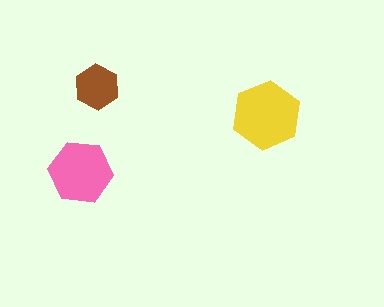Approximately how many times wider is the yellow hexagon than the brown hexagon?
About 1.5 times wider.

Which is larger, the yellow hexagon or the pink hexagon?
The yellow one.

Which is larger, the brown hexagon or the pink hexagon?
The pink one.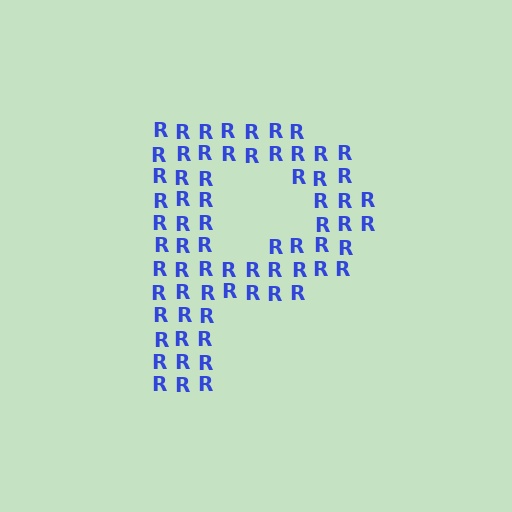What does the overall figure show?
The overall figure shows the letter P.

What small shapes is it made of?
It is made of small letter R's.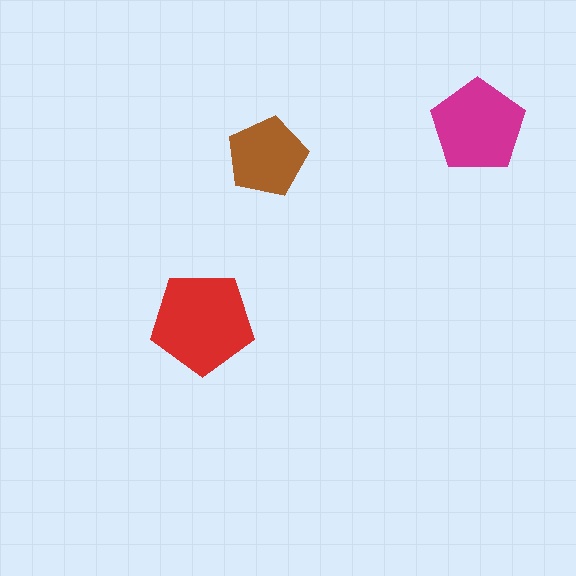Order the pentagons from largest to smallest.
the red one, the magenta one, the brown one.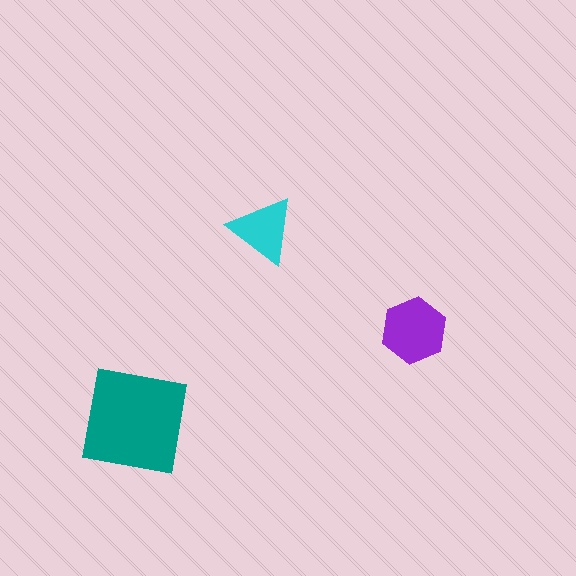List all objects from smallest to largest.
The cyan triangle, the purple hexagon, the teal square.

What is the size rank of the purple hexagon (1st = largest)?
2nd.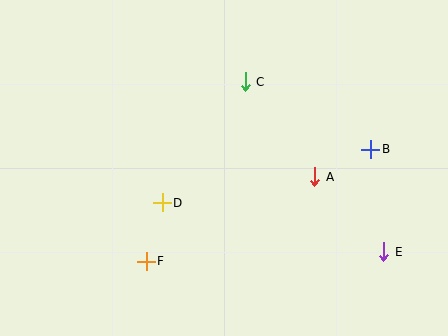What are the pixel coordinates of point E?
Point E is at (384, 252).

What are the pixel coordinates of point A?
Point A is at (315, 177).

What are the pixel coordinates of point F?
Point F is at (146, 261).